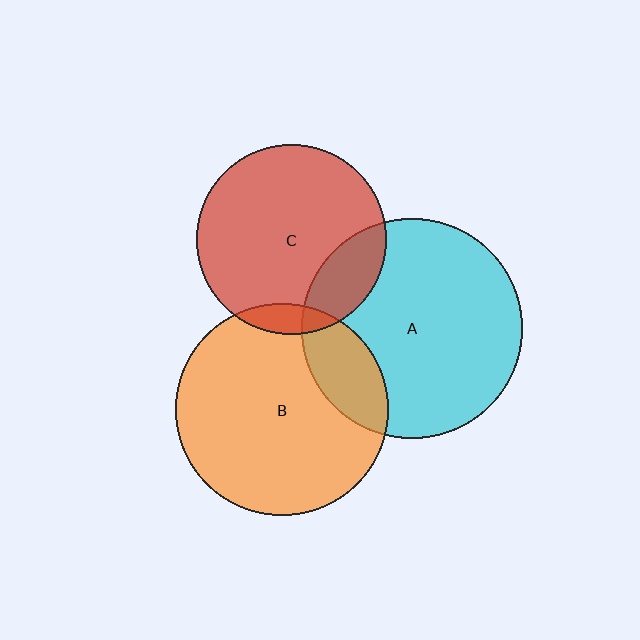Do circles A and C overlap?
Yes.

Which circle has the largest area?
Circle A (cyan).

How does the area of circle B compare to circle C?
Approximately 1.2 times.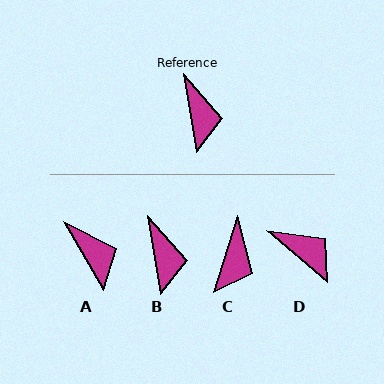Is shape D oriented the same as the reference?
No, it is off by about 40 degrees.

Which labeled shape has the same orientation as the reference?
B.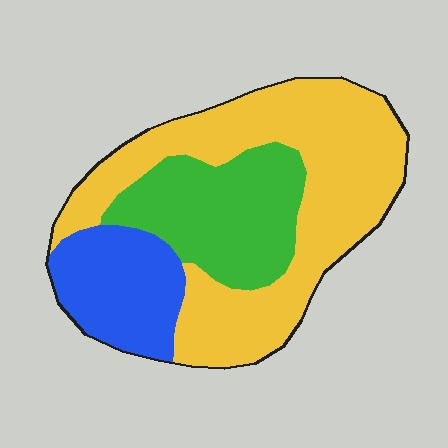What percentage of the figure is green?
Green covers about 25% of the figure.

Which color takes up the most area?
Yellow, at roughly 55%.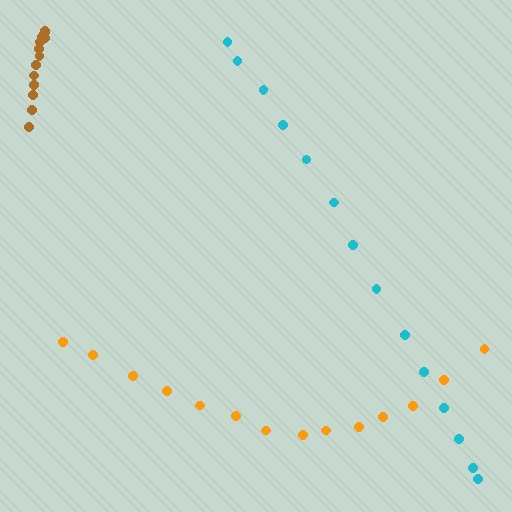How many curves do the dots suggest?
There are 3 distinct paths.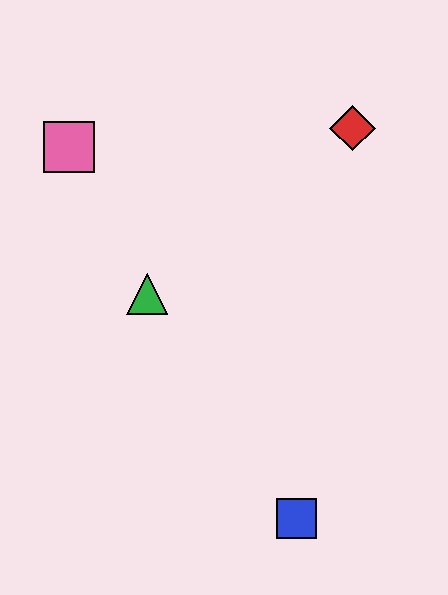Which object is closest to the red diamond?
The green triangle is closest to the red diamond.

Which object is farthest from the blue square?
The pink square is farthest from the blue square.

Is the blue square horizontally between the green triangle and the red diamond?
Yes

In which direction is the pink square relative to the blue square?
The pink square is above the blue square.